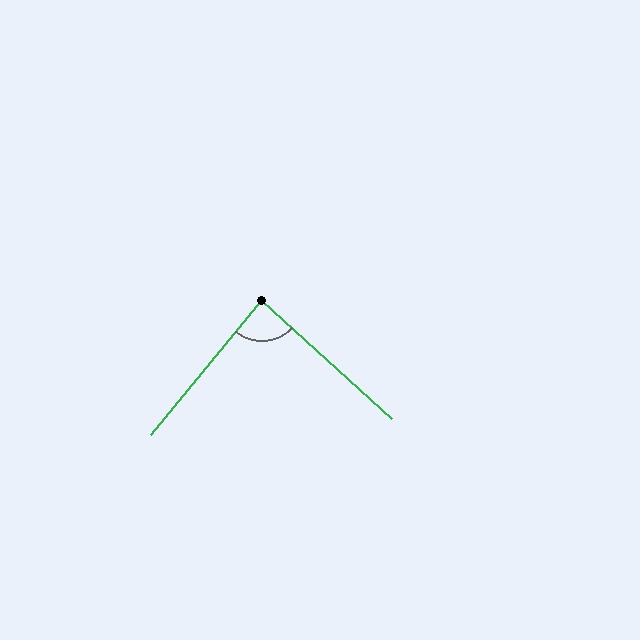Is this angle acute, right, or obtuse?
It is approximately a right angle.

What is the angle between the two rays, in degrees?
Approximately 87 degrees.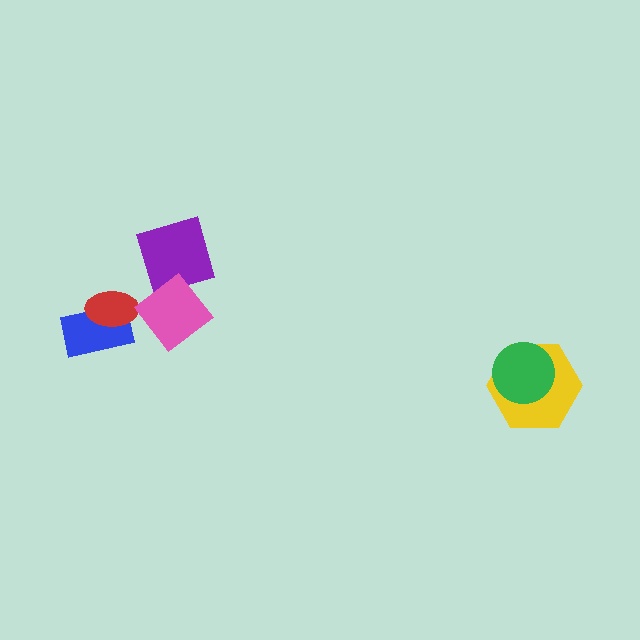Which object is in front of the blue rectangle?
The red ellipse is in front of the blue rectangle.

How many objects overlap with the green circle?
1 object overlaps with the green circle.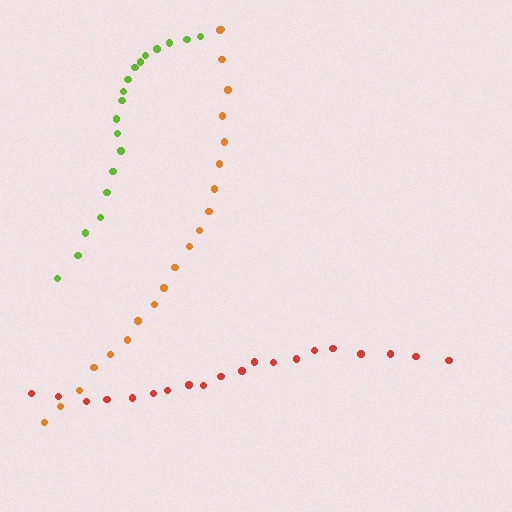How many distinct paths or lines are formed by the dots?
There are 3 distinct paths.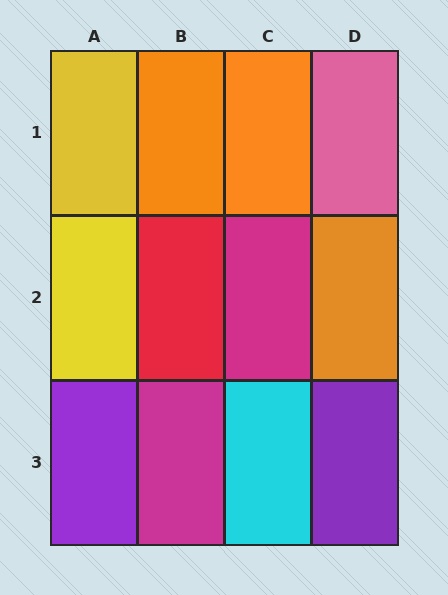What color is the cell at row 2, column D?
Orange.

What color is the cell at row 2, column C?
Magenta.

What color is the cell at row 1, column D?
Pink.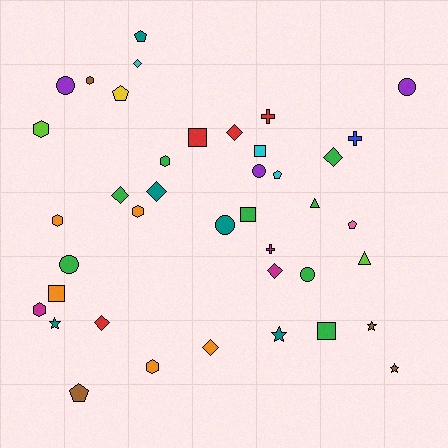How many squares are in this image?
There are 5 squares.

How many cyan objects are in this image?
There are 3 cyan objects.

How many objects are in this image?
There are 40 objects.